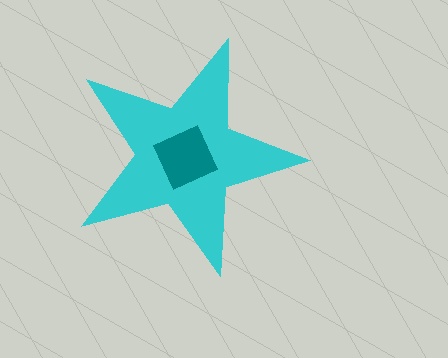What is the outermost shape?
The cyan star.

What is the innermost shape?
The teal diamond.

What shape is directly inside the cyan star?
The teal diamond.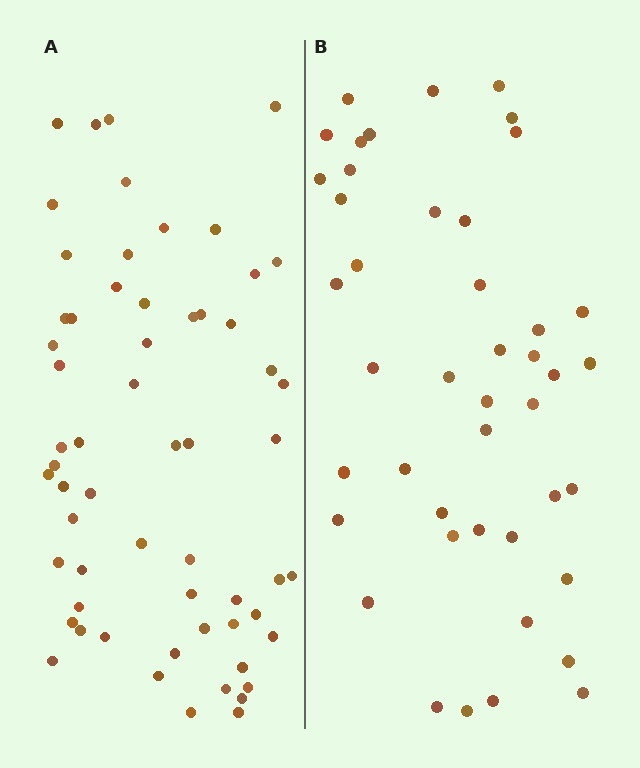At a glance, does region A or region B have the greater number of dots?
Region A (the left region) has more dots.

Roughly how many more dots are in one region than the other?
Region A has approximately 15 more dots than region B.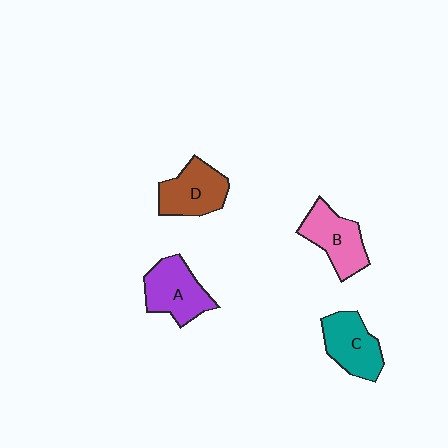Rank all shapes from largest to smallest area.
From largest to smallest: A (purple), B (pink), D (brown), C (teal).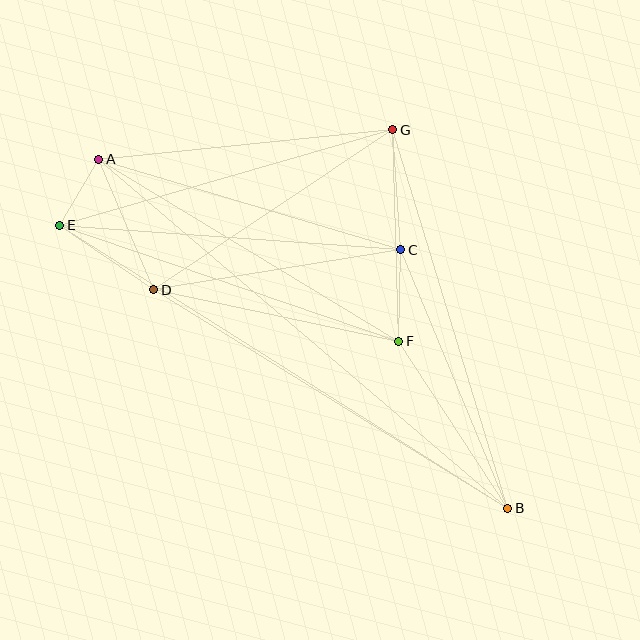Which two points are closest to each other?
Points A and E are closest to each other.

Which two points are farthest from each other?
Points A and B are farthest from each other.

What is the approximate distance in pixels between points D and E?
The distance between D and E is approximately 114 pixels.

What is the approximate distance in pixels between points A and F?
The distance between A and F is approximately 351 pixels.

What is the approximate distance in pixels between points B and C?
The distance between B and C is approximately 280 pixels.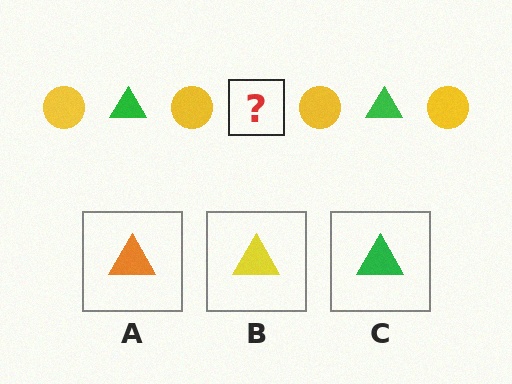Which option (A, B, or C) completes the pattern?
C.